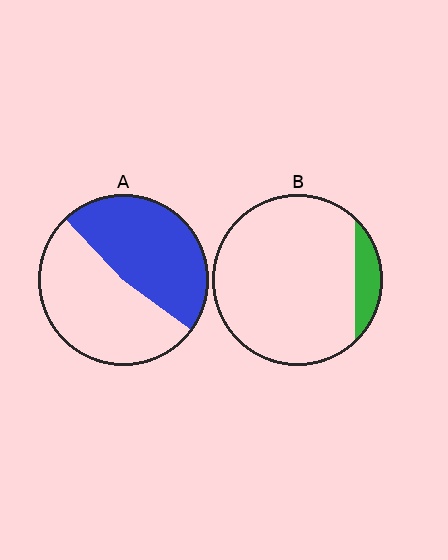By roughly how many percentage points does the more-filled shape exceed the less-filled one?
By roughly 35 percentage points (A over B).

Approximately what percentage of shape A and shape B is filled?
A is approximately 45% and B is approximately 10%.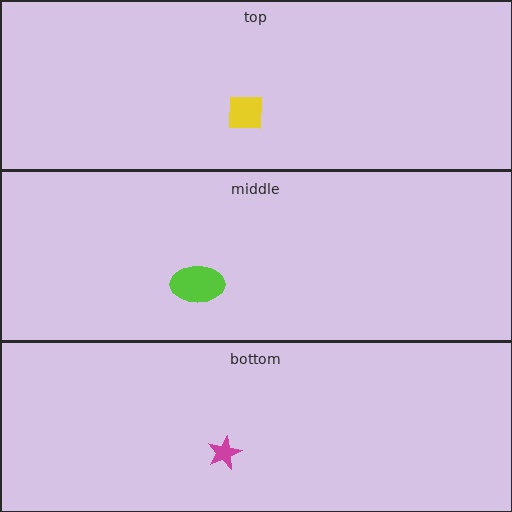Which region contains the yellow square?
The top region.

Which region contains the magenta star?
The bottom region.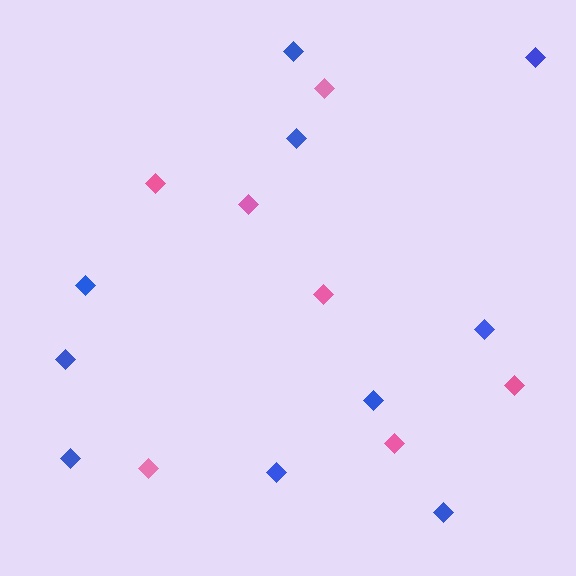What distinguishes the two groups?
There are 2 groups: one group of pink diamonds (7) and one group of blue diamonds (10).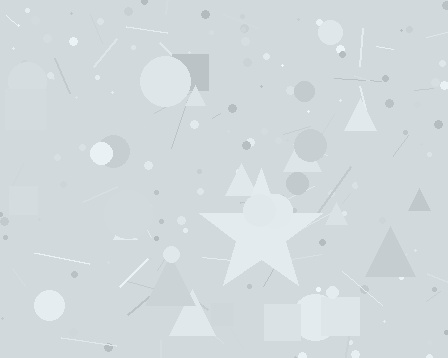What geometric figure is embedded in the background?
A star is embedded in the background.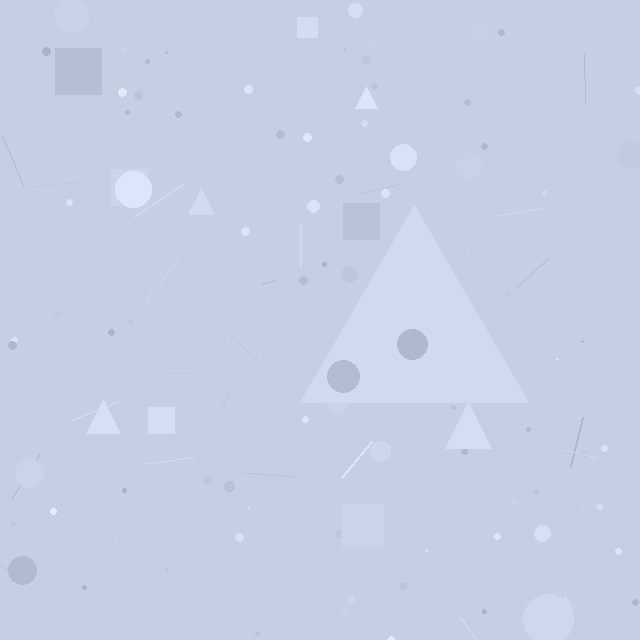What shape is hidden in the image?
A triangle is hidden in the image.